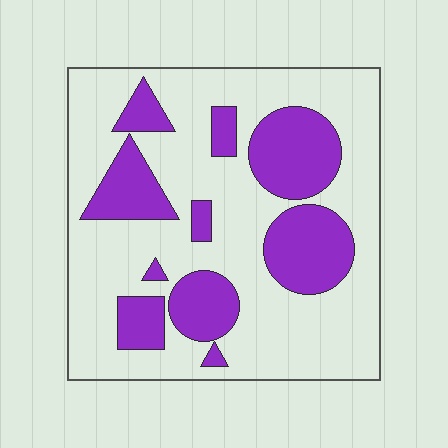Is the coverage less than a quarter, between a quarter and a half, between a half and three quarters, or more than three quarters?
Between a quarter and a half.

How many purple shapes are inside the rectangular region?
10.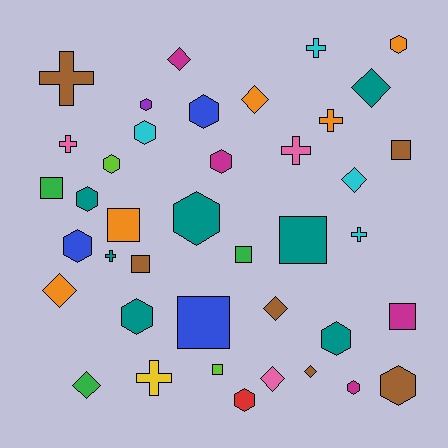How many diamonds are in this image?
There are 9 diamonds.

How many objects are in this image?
There are 40 objects.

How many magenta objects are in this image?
There are 4 magenta objects.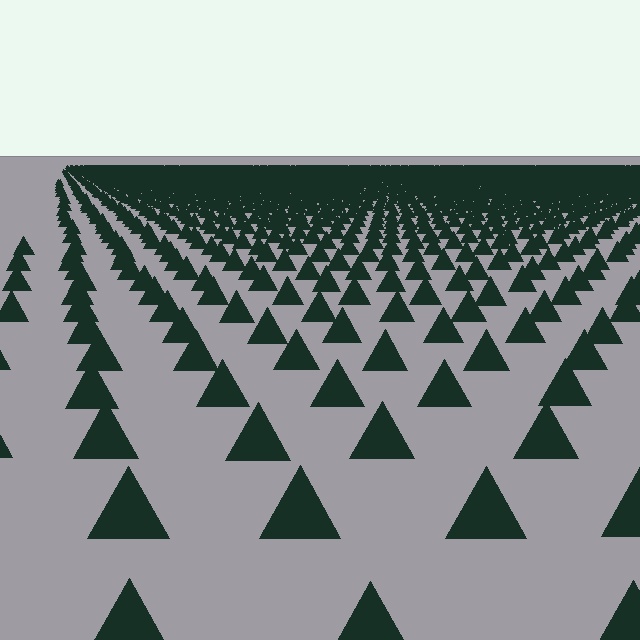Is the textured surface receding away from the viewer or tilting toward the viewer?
The surface is receding away from the viewer. Texture elements get smaller and denser toward the top.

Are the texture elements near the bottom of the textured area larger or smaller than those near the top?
Larger. Near the bottom, elements are closer to the viewer and appear at a bigger on-screen size.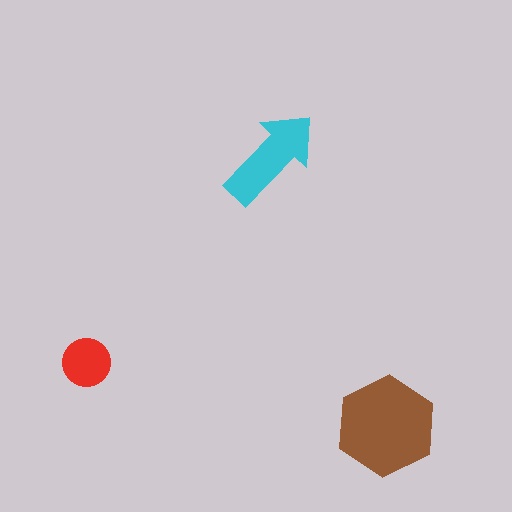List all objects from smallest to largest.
The red circle, the cyan arrow, the brown hexagon.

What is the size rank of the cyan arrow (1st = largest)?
2nd.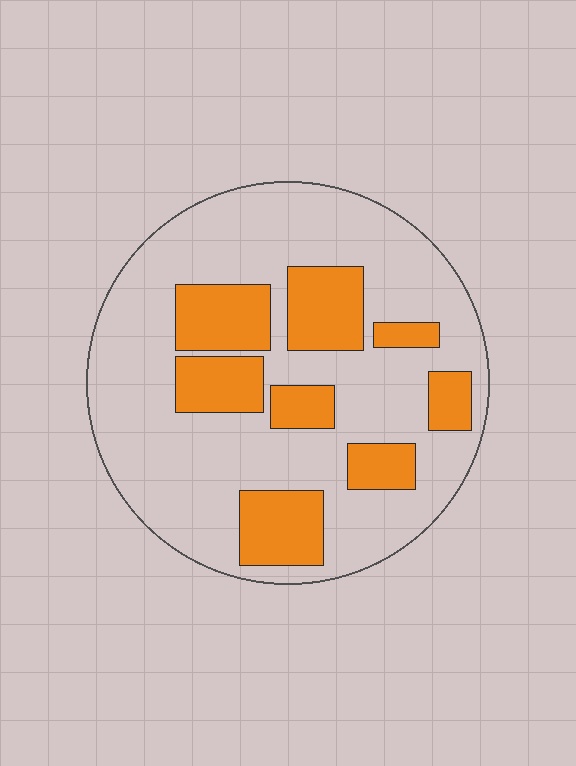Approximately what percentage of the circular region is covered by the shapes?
Approximately 25%.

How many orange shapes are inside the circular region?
8.